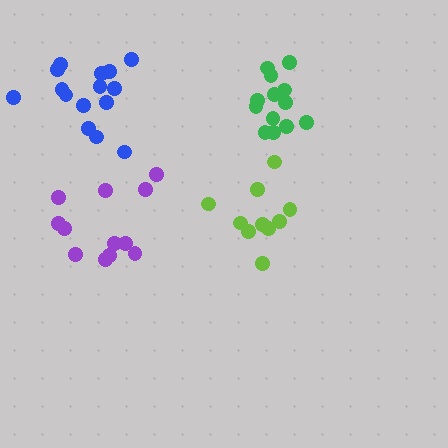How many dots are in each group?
Group 1: 10 dots, Group 2: 12 dots, Group 3: 13 dots, Group 4: 15 dots (50 total).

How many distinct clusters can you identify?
There are 4 distinct clusters.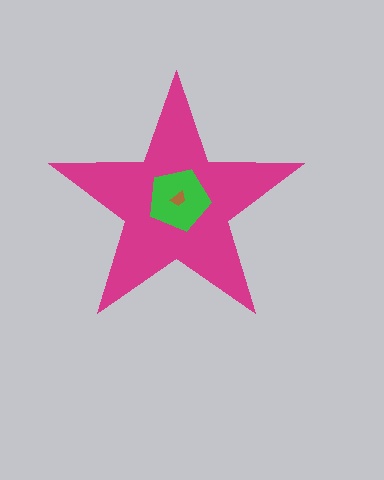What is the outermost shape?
The magenta star.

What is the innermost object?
The brown trapezoid.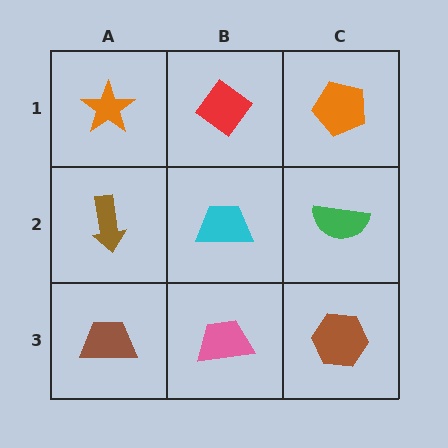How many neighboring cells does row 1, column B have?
3.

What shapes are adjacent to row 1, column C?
A green semicircle (row 2, column C), a red diamond (row 1, column B).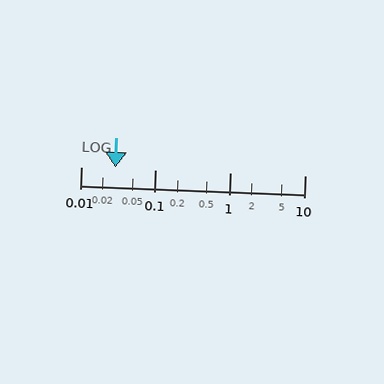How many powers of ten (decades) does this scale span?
The scale spans 3 decades, from 0.01 to 10.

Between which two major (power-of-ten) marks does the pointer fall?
The pointer is between 0.01 and 0.1.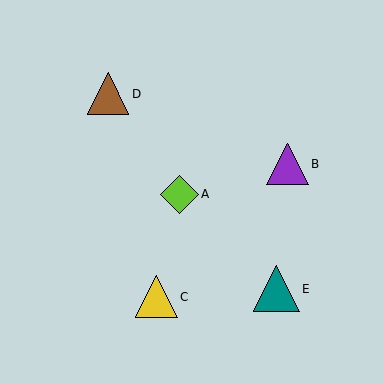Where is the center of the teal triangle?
The center of the teal triangle is at (276, 289).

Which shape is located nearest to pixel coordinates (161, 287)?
The yellow triangle (labeled C) at (156, 297) is nearest to that location.